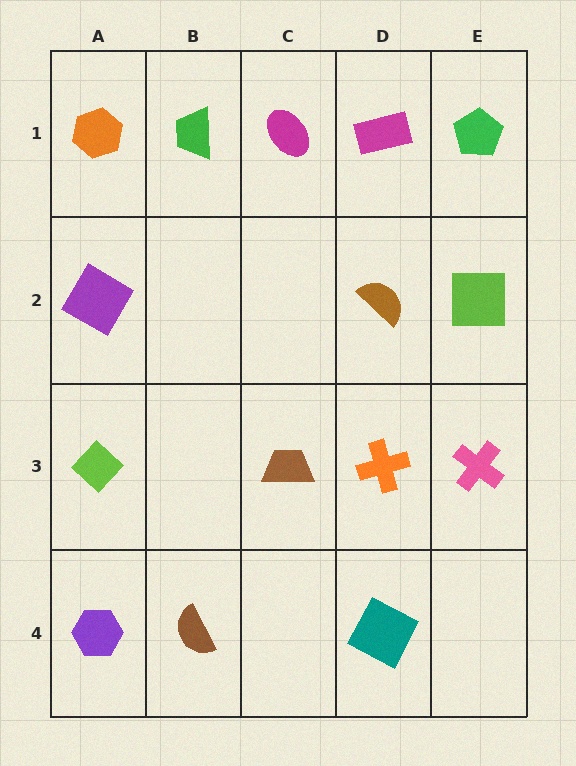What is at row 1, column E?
A green pentagon.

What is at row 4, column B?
A brown semicircle.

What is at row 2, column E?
A lime square.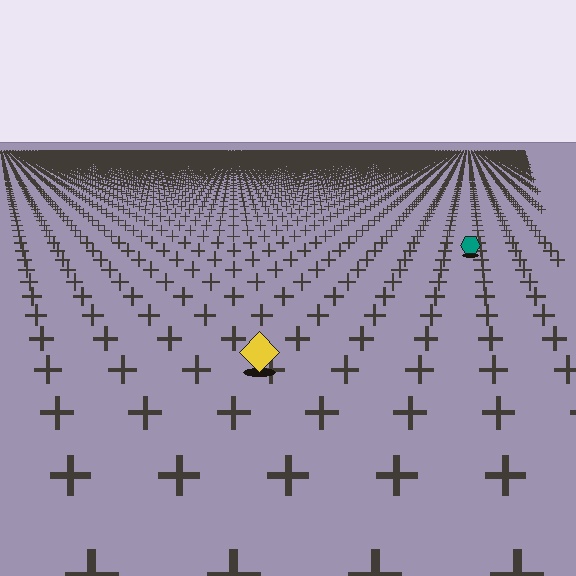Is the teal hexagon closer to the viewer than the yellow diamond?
No. The yellow diamond is closer — you can tell from the texture gradient: the ground texture is coarser near it.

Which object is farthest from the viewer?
The teal hexagon is farthest from the viewer. It appears smaller and the ground texture around it is denser.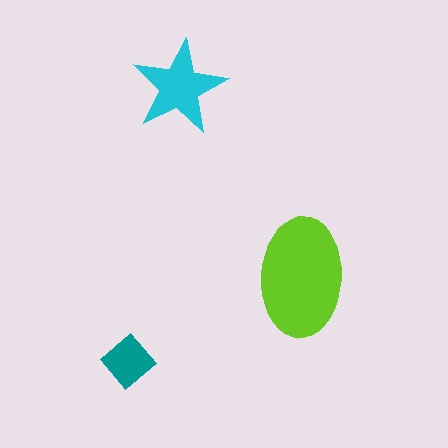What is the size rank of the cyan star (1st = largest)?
2nd.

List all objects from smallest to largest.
The teal diamond, the cyan star, the lime ellipse.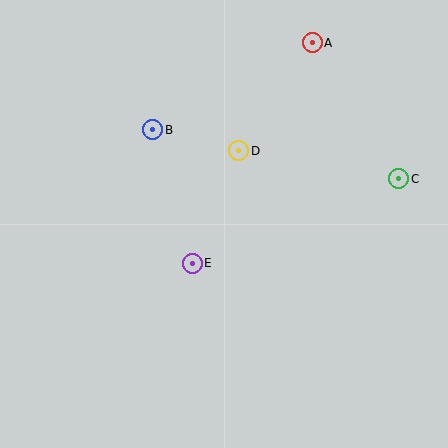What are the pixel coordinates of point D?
Point D is at (239, 151).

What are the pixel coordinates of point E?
Point E is at (192, 263).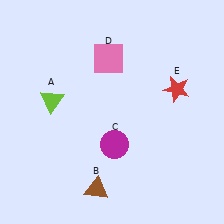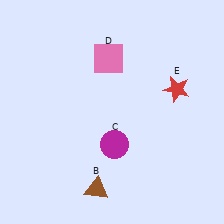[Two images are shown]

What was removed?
The lime triangle (A) was removed in Image 2.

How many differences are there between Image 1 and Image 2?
There is 1 difference between the two images.